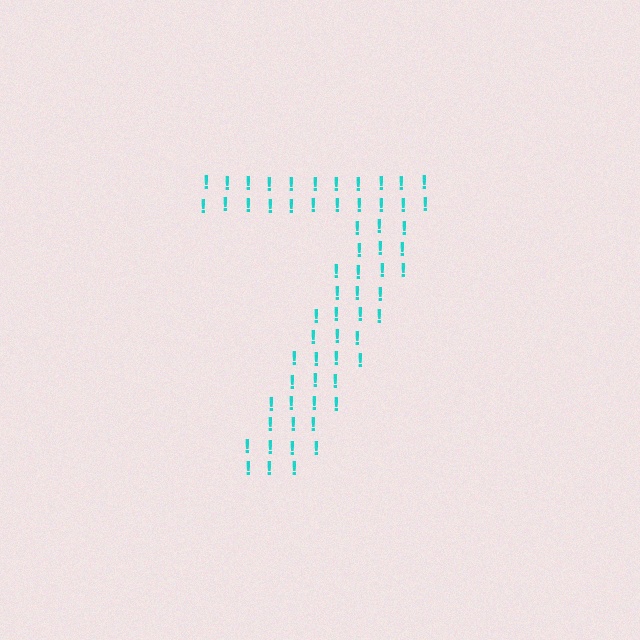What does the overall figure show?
The overall figure shows the digit 7.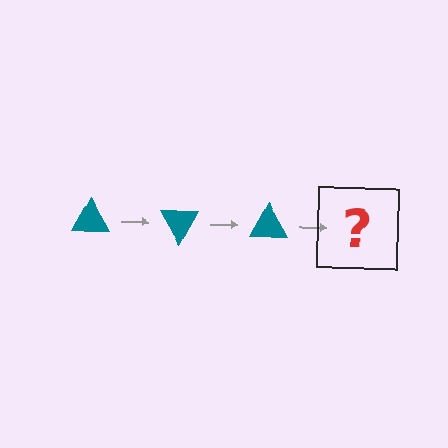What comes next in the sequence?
The next element should be a teal triangle rotated 180 degrees.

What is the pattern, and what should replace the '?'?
The pattern is that the triangle rotates 60 degrees each step. The '?' should be a teal triangle rotated 180 degrees.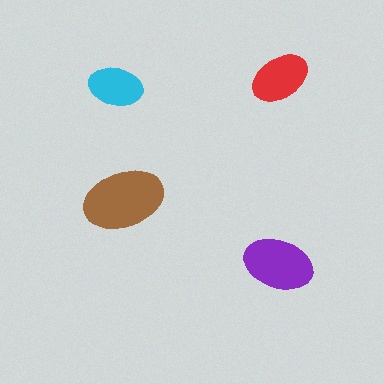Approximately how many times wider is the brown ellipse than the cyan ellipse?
About 1.5 times wider.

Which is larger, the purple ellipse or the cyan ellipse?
The purple one.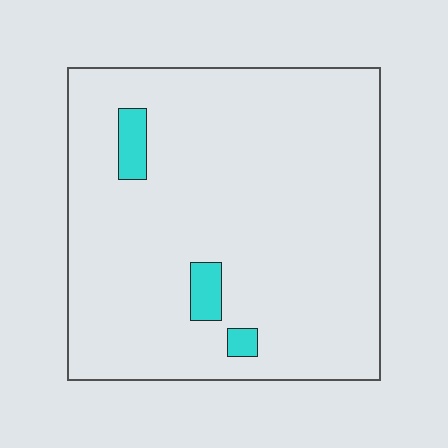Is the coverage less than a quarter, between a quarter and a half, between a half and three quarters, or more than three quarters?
Less than a quarter.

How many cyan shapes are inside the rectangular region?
3.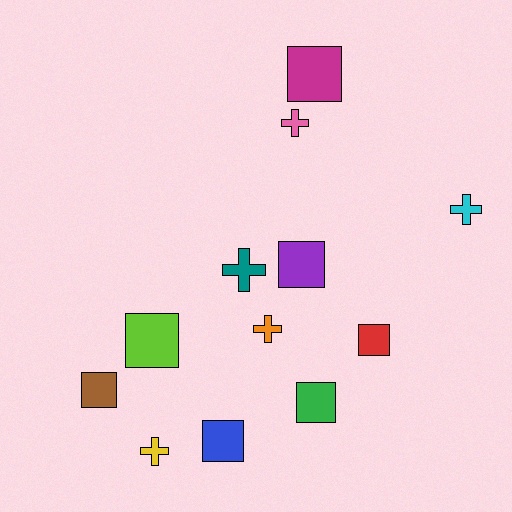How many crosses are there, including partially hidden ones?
There are 5 crosses.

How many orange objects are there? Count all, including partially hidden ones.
There is 1 orange object.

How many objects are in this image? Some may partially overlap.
There are 12 objects.